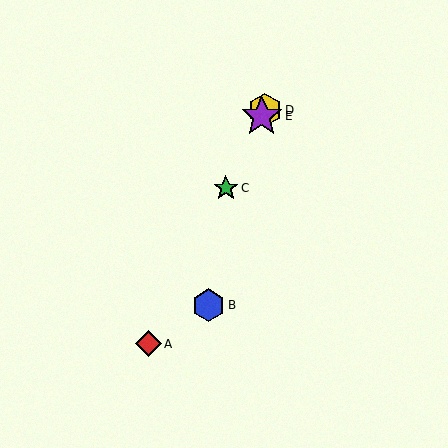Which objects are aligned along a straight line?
Objects A, C, D, E are aligned along a straight line.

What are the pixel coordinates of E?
Object E is at (262, 116).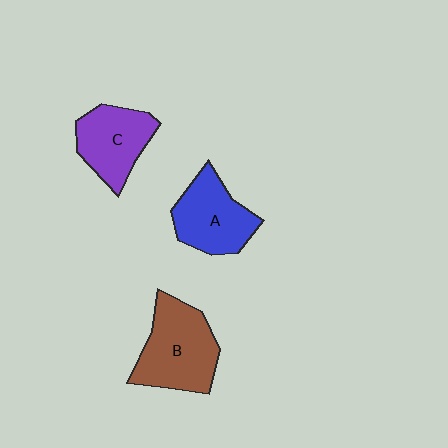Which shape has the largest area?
Shape B (brown).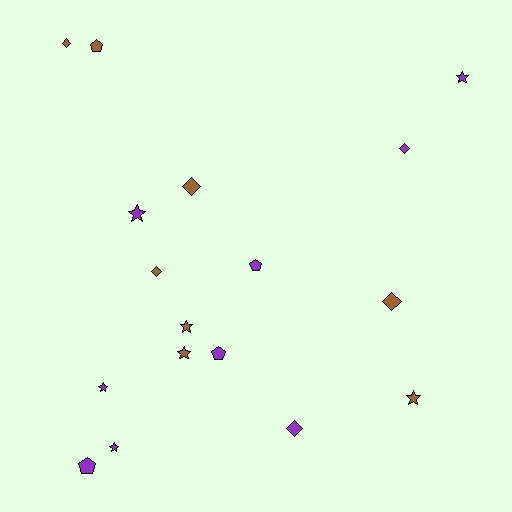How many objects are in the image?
There are 17 objects.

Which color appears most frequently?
Purple, with 9 objects.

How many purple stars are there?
There are 4 purple stars.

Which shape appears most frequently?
Star, with 7 objects.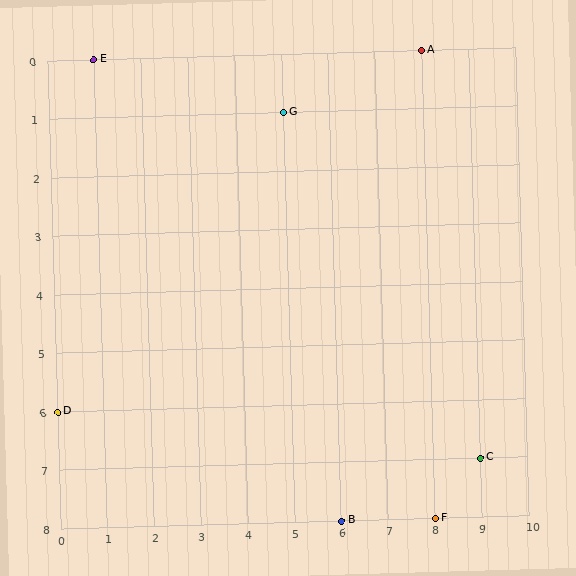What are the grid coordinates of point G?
Point G is at grid coordinates (5, 1).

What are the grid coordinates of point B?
Point B is at grid coordinates (6, 8).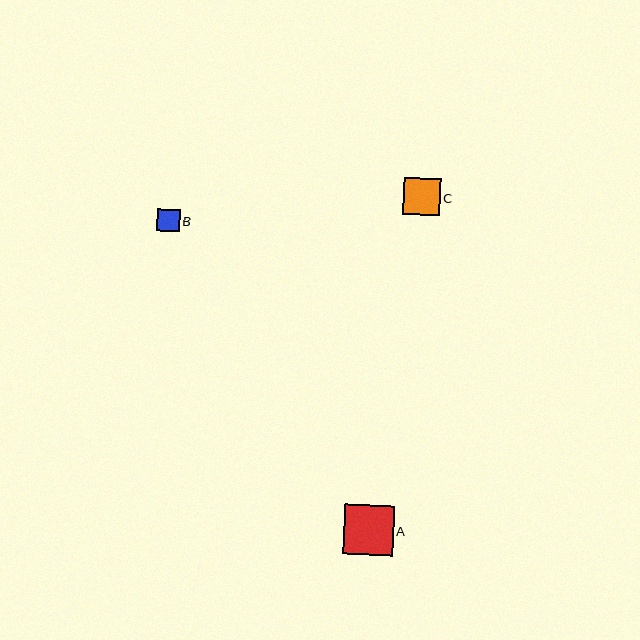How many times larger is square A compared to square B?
Square A is approximately 2.3 times the size of square B.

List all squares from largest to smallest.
From largest to smallest: A, C, B.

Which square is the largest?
Square A is the largest with a size of approximately 50 pixels.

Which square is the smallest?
Square B is the smallest with a size of approximately 22 pixels.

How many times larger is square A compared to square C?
Square A is approximately 1.3 times the size of square C.